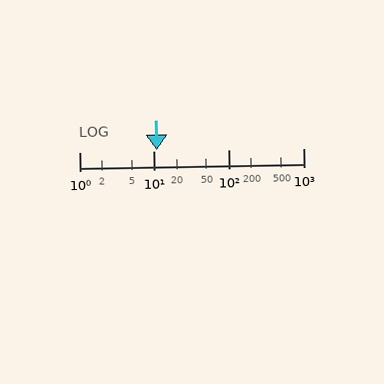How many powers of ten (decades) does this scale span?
The scale spans 3 decades, from 1 to 1000.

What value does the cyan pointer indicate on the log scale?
The pointer indicates approximately 11.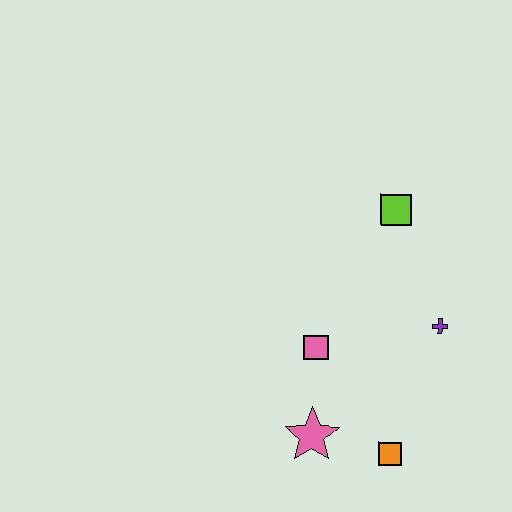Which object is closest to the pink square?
The pink star is closest to the pink square.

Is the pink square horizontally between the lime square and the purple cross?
No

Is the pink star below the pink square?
Yes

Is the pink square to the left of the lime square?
Yes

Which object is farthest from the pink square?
The lime square is farthest from the pink square.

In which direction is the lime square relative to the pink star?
The lime square is above the pink star.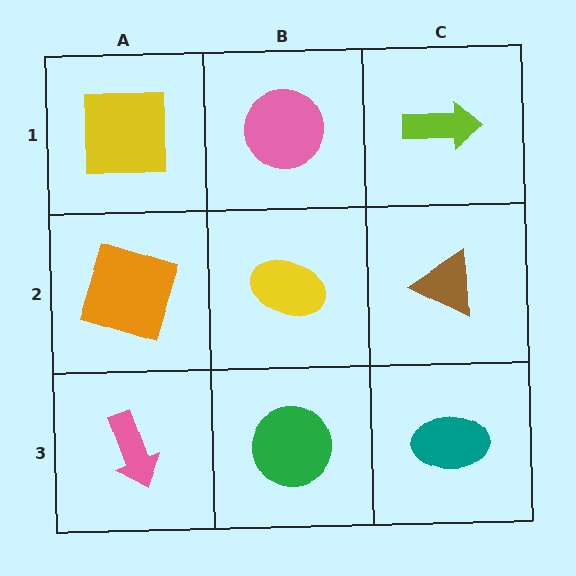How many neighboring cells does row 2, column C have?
3.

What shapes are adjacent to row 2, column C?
A lime arrow (row 1, column C), a teal ellipse (row 3, column C), a yellow ellipse (row 2, column B).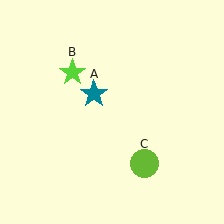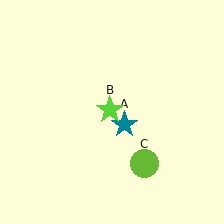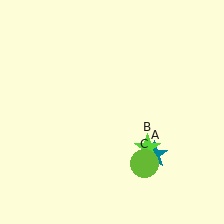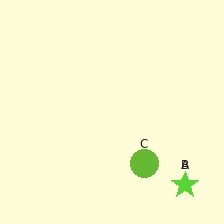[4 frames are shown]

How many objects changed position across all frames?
2 objects changed position: teal star (object A), lime star (object B).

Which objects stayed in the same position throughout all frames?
Lime circle (object C) remained stationary.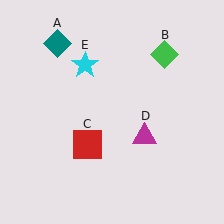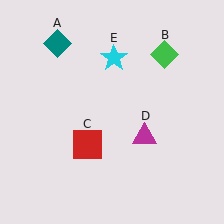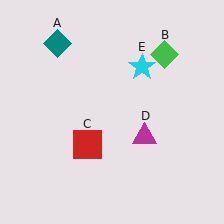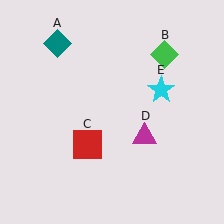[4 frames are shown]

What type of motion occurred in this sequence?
The cyan star (object E) rotated clockwise around the center of the scene.